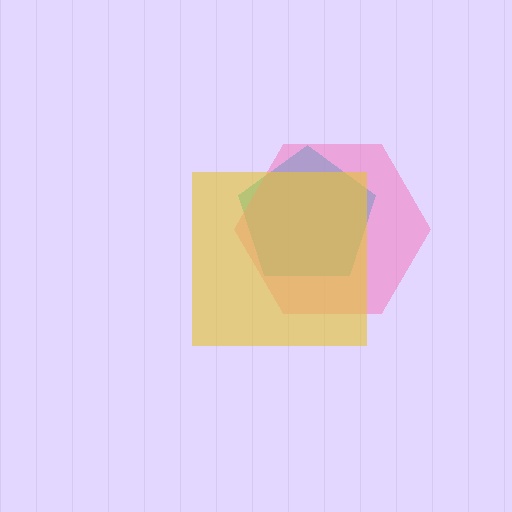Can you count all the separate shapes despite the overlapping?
Yes, there are 3 separate shapes.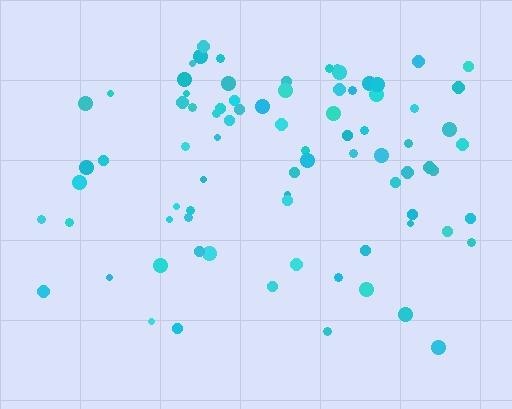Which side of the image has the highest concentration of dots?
The top.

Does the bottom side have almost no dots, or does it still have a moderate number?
Still a moderate number, just noticeably fewer than the top.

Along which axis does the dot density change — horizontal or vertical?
Vertical.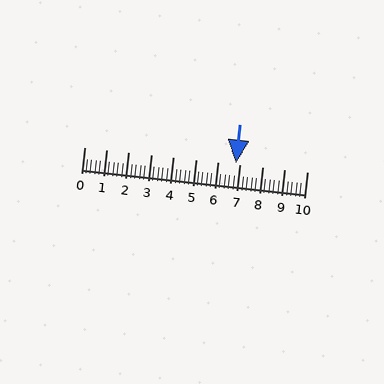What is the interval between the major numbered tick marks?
The major tick marks are spaced 1 units apart.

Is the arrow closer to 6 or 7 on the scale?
The arrow is closer to 7.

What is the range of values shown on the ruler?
The ruler shows values from 0 to 10.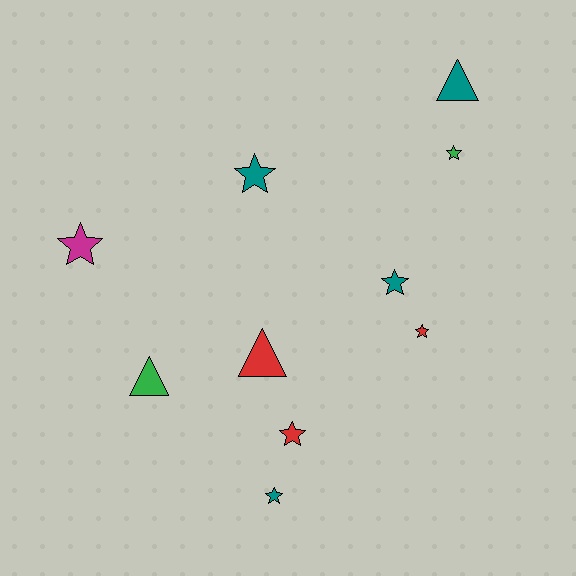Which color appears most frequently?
Teal, with 4 objects.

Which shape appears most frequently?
Star, with 7 objects.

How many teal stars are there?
There are 3 teal stars.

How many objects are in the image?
There are 10 objects.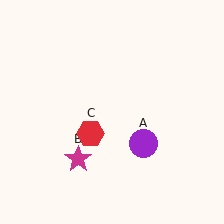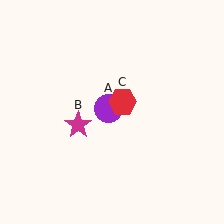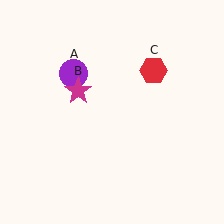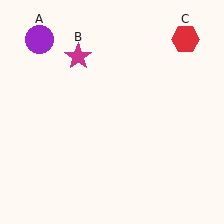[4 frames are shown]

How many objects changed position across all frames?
3 objects changed position: purple circle (object A), magenta star (object B), red hexagon (object C).